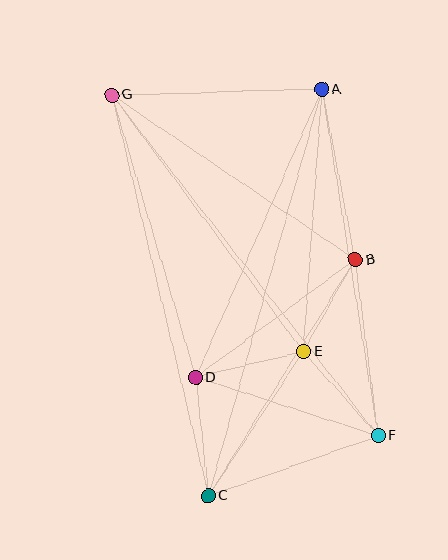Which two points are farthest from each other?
Points F and G are farthest from each other.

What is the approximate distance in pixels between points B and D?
The distance between B and D is approximately 199 pixels.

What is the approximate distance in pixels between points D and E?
The distance between D and E is approximately 111 pixels.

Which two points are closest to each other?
Points B and E are closest to each other.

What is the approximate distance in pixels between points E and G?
The distance between E and G is approximately 320 pixels.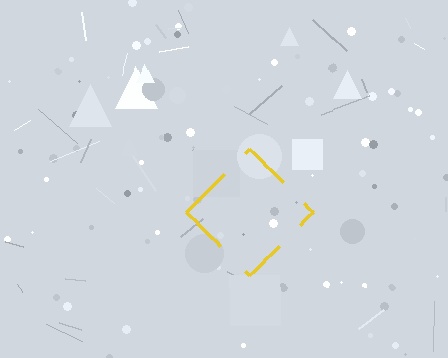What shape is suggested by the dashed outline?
The dashed outline suggests a diamond.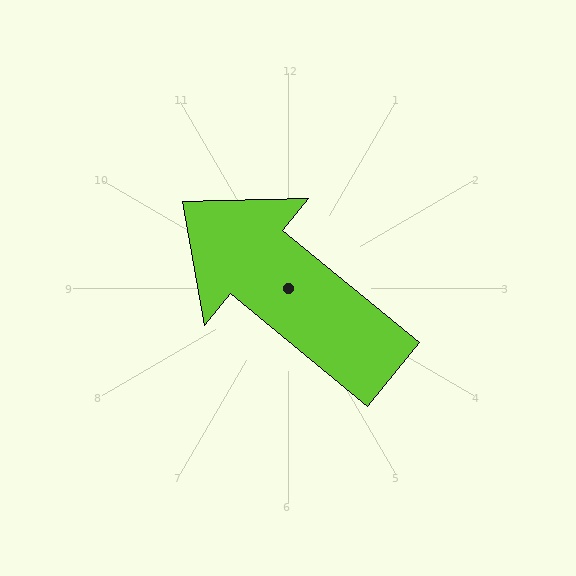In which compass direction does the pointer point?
Northwest.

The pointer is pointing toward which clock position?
Roughly 10 o'clock.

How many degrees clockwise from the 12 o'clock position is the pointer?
Approximately 309 degrees.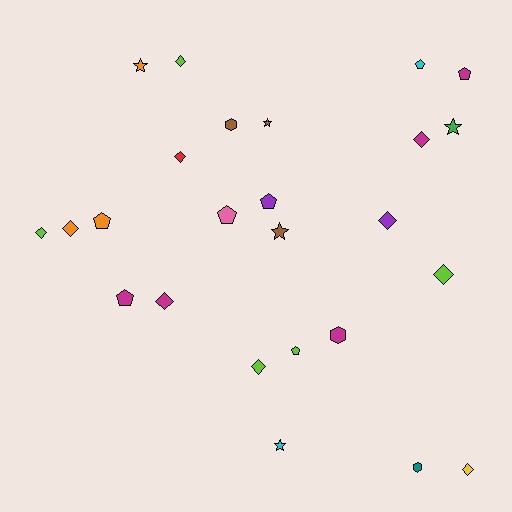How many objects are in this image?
There are 25 objects.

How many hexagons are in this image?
There are 3 hexagons.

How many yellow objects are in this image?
There is 1 yellow object.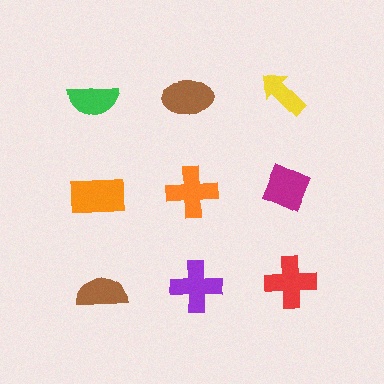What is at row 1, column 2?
A brown ellipse.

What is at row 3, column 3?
A red cross.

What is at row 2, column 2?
An orange cross.